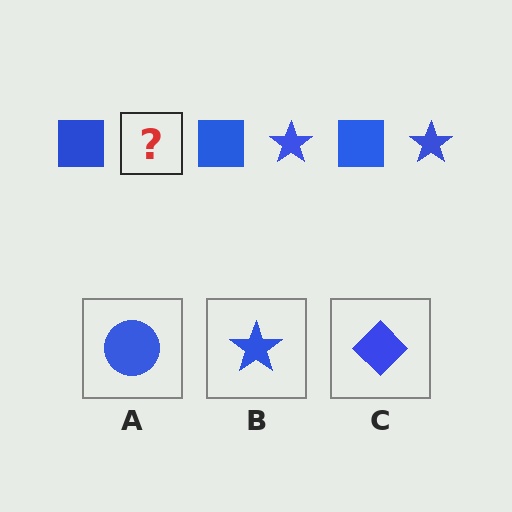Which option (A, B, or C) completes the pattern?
B.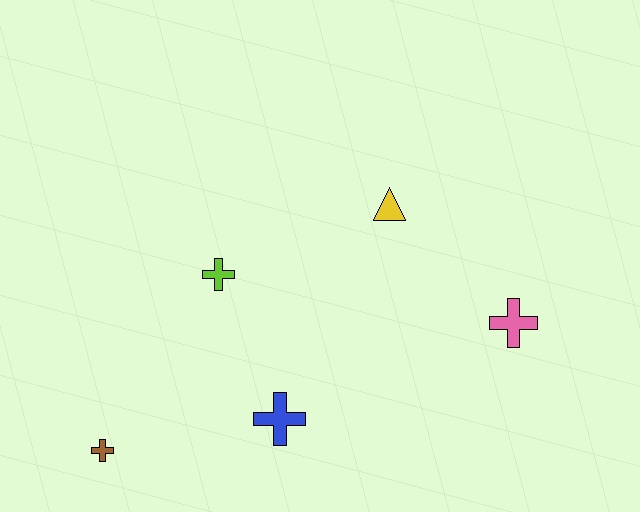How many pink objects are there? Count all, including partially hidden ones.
There is 1 pink object.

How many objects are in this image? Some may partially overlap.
There are 5 objects.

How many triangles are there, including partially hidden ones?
There is 1 triangle.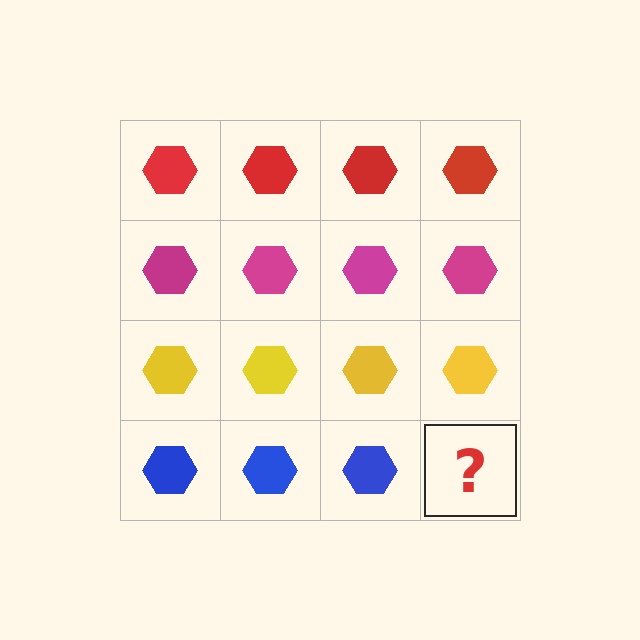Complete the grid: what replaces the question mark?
The question mark should be replaced with a blue hexagon.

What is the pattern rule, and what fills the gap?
The rule is that each row has a consistent color. The gap should be filled with a blue hexagon.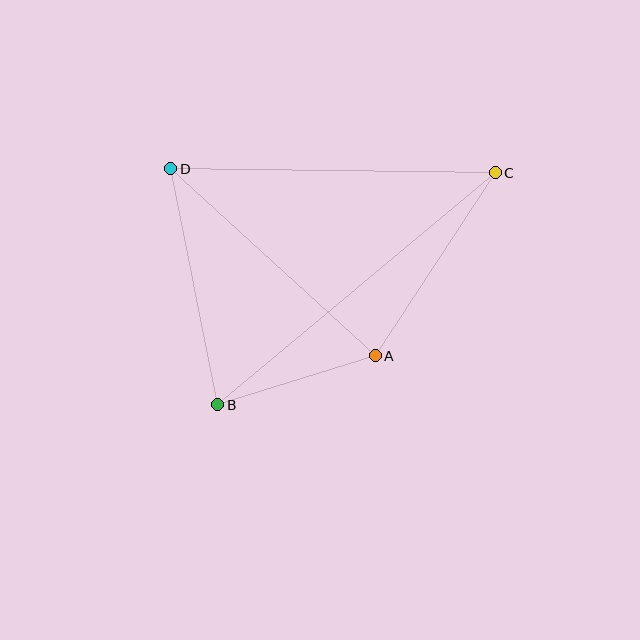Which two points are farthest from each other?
Points B and C are farthest from each other.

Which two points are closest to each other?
Points A and B are closest to each other.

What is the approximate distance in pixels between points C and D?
The distance between C and D is approximately 325 pixels.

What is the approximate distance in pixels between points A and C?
The distance between A and C is approximately 219 pixels.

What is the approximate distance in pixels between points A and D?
The distance between A and D is approximately 277 pixels.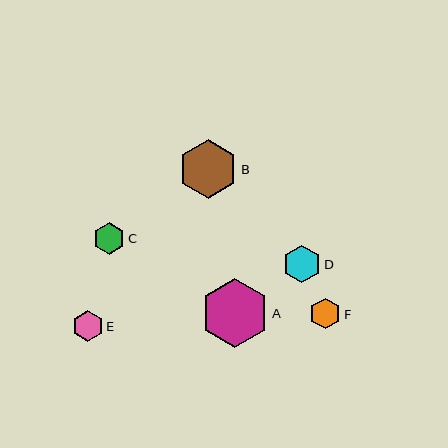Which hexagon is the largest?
Hexagon A is the largest with a size of approximately 69 pixels.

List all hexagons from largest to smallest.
From largest to smallest: A, B, D, C, F, E.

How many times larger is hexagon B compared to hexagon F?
Hexagon B is approximately 1.9 times the size of hexagon F.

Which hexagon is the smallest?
Hexagon E is the smallest with a size of approximately 31 pixels.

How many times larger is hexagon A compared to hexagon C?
Hexagon A is approximately 2.2 times the size of hexagon C.